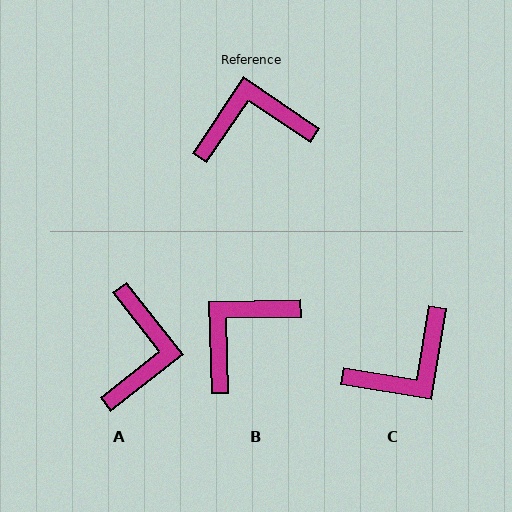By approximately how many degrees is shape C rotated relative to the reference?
Approximately 155 degrees clockwise.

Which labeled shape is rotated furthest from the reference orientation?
C, about 155 degrees away.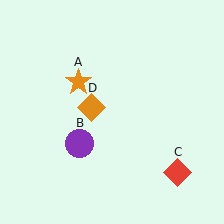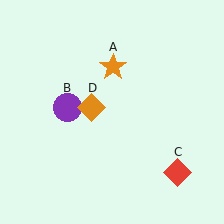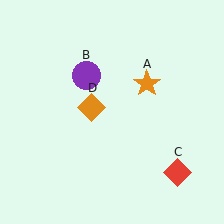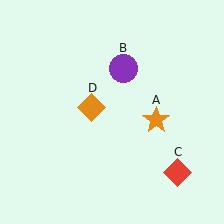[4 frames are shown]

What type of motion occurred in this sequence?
The orange star (object A), purple circle (object B) rotated clockwise around the center of the scene.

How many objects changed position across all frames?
2 objects changed position: orange star (object A), purple circle (object B).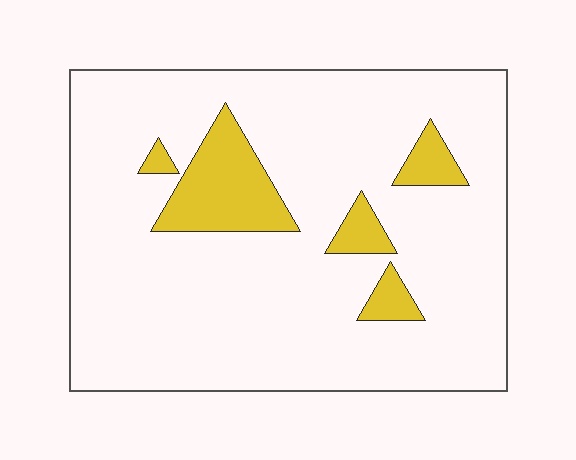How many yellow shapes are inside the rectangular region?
5.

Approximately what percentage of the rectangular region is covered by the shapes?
Approximately 15%.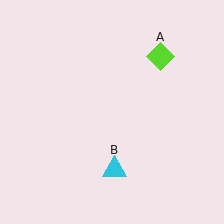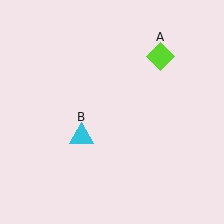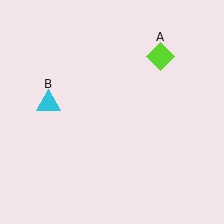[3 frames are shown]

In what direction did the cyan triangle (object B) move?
The cyan triangle (object B) moved up and to the left.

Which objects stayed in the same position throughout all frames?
Lime diamond (object A) remained stationary.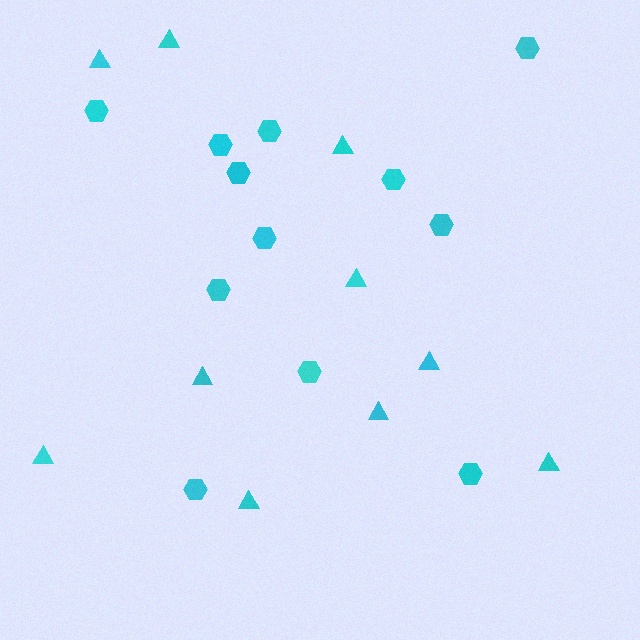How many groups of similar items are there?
There are 2 groups: one group of triangles (10) and one group of hexagons (12).